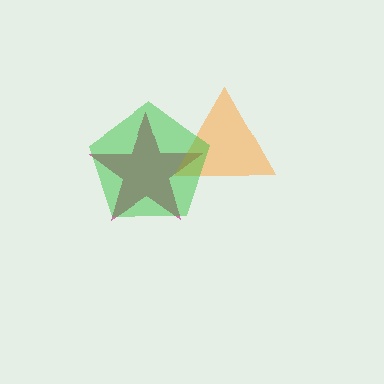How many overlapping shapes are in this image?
There are 3 overlapping shapes in the image.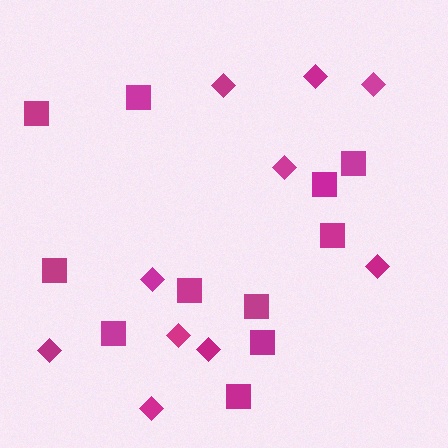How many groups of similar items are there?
There are 2 groups: one group of diamonds (10) and one group of squares (11).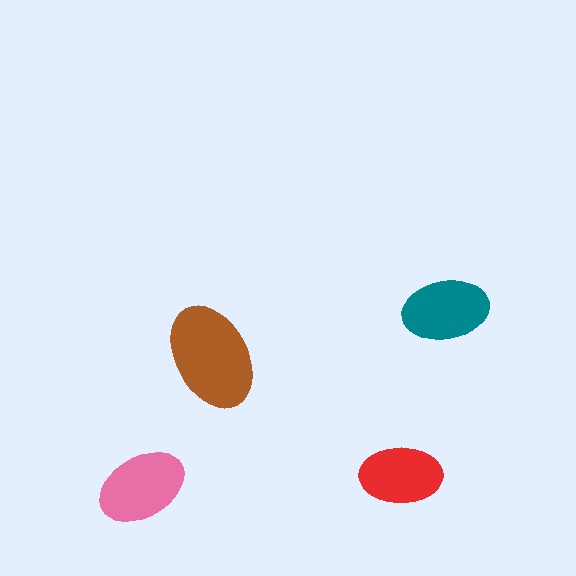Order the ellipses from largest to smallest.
the brown one, the pink one, the teal one, the red one.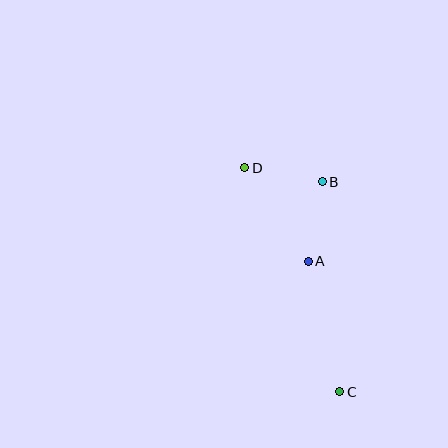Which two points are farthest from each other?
Points C and D are farthest from each other.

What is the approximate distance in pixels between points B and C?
The distance between B and C is approximately 211 pixels.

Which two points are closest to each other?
Points B and D are closest to each other.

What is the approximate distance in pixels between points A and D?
The distance between A and D is approximately 113 pixels.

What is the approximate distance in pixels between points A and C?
The distance between A and C is approximately 134 pixels.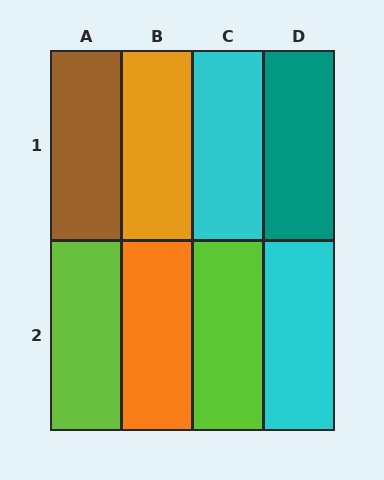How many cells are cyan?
2 cells are cyan.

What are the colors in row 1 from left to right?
Brown, orange, cyan, teal.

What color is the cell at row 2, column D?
Cyan.